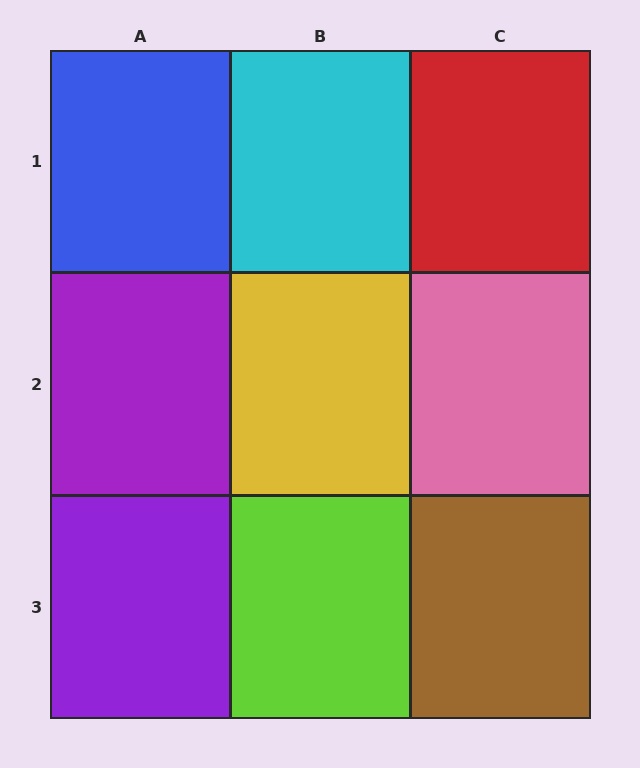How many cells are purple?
2 cells are purple.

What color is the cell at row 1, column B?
Cyan.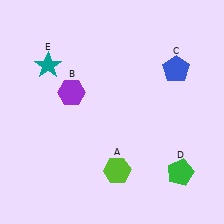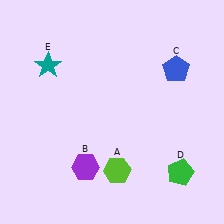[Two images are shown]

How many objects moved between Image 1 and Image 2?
1 object moved between the two images.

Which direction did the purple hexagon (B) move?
The purple hexagon (B) moved down.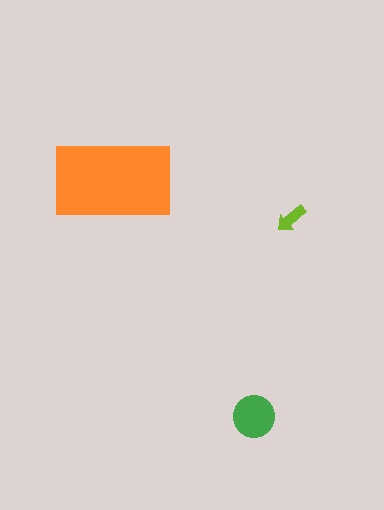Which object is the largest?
The orange rectangle.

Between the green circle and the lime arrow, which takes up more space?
The green circle.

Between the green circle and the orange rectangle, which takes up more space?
The orange rectangle.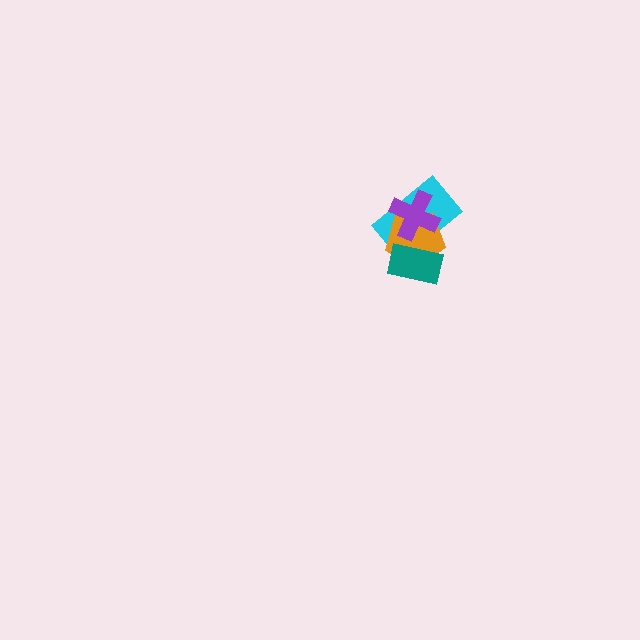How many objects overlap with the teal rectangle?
2 objects overlap with the teal rectangle.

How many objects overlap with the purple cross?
2 objects overlap with the purple cross.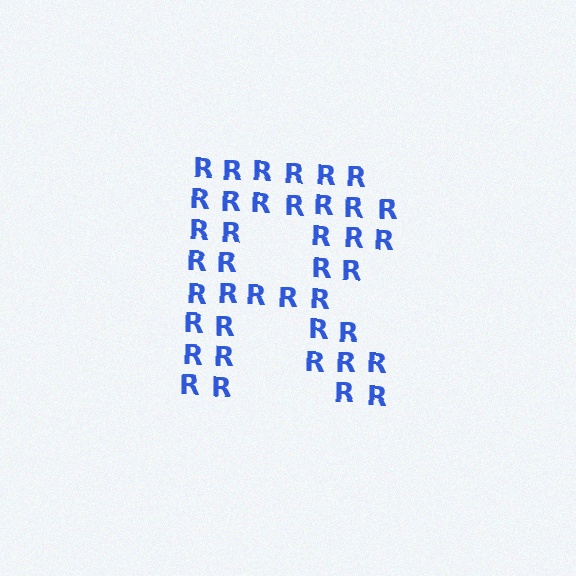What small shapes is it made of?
It is made of small letter R's.